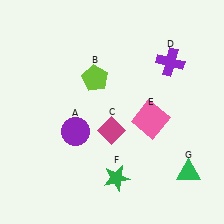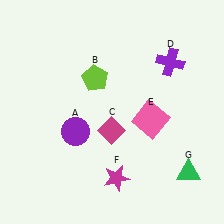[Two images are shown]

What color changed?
The star (F) changed from green in Image 1 to magenta in Image 2.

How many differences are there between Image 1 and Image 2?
There is 1 difference between the two images.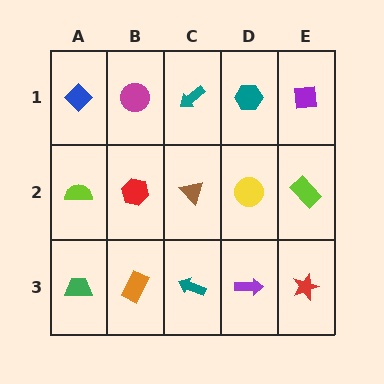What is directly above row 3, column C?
A brown triangle.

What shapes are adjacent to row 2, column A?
A blue diamond (row 1, column A), a green trapezoid (row 3, column A), a red hexagon (row 2, column B).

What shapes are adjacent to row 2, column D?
A teal hexagon (row 1, column D), a purple arrow (row 3, column D), a brown triangle (row 2, column C), a lime rectangle (row 2, column E).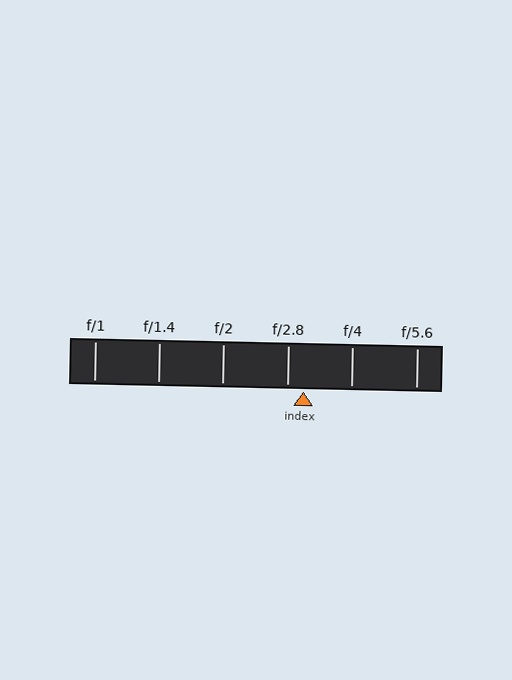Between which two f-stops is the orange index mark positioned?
The index mark is between f/2.8 and f/4.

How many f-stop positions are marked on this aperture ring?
There are 6 f-stop positions marked.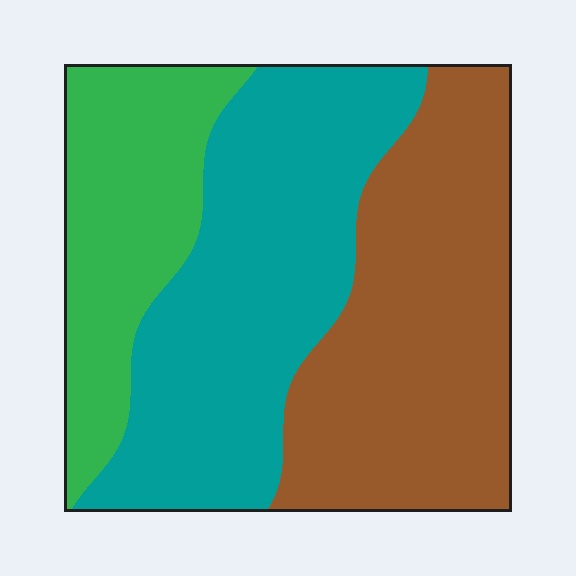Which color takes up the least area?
Green, at roughly 25%.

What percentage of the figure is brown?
Brown takes up about three eighths (3/8) of the figure.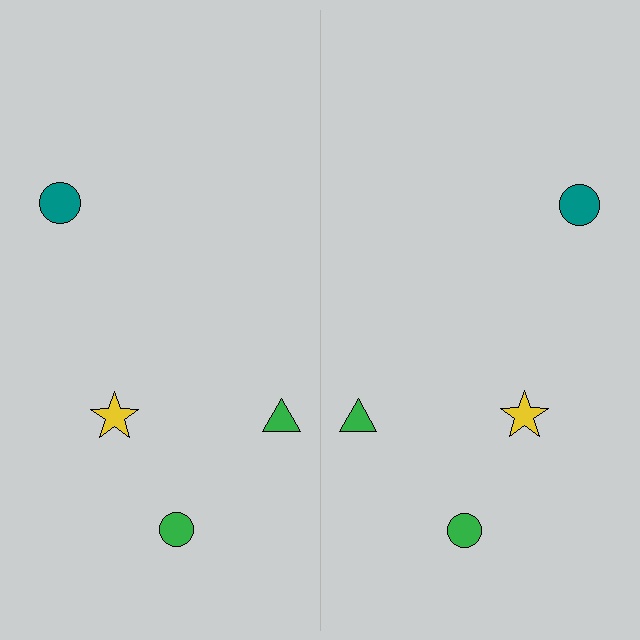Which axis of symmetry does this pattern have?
The pattern has a vertical axis of symmetry running through the center of the image.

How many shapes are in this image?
There are 8 shapes in this image.